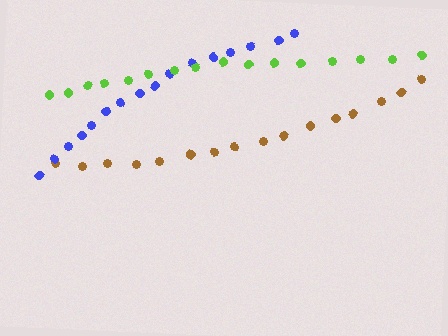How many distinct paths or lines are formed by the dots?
There are 3 distinct paths.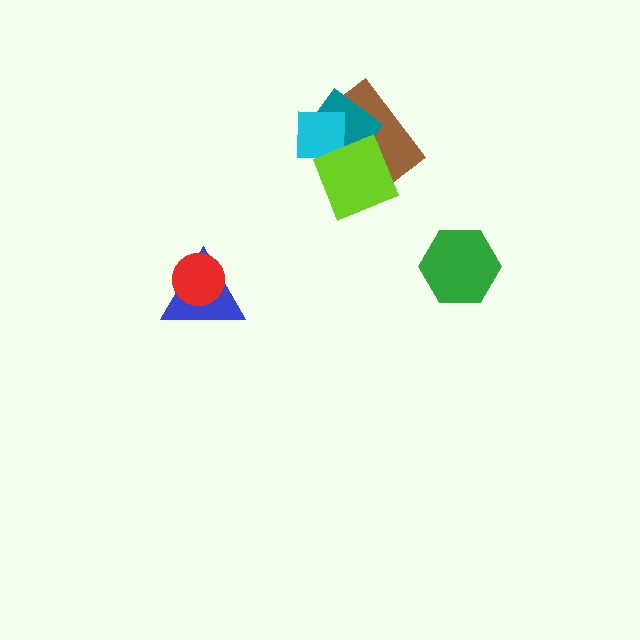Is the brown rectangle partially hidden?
Yes, it is partially covered by another shape.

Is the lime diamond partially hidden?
No, no other shape covers it.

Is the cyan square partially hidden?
Yes, it is partially covered by another shape.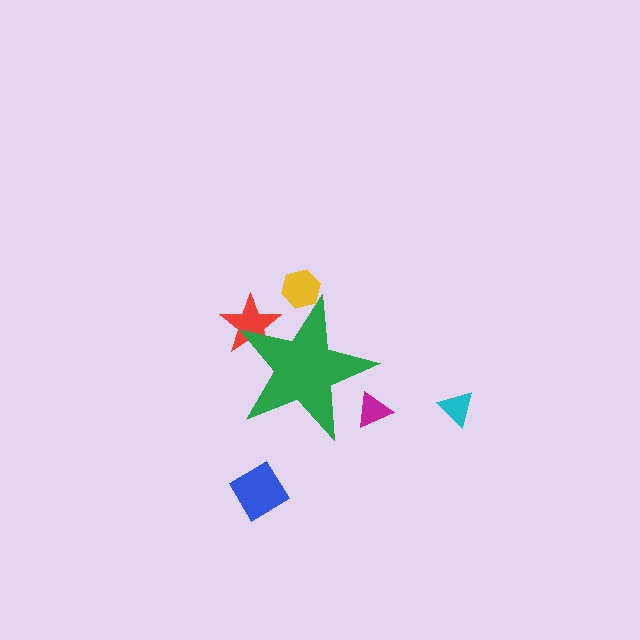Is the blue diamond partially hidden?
No, the blue diamond is fully visible.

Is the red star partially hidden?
Yes, the red star is partially hidden behind the green star.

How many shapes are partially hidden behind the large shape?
3 shapes are partially hidden.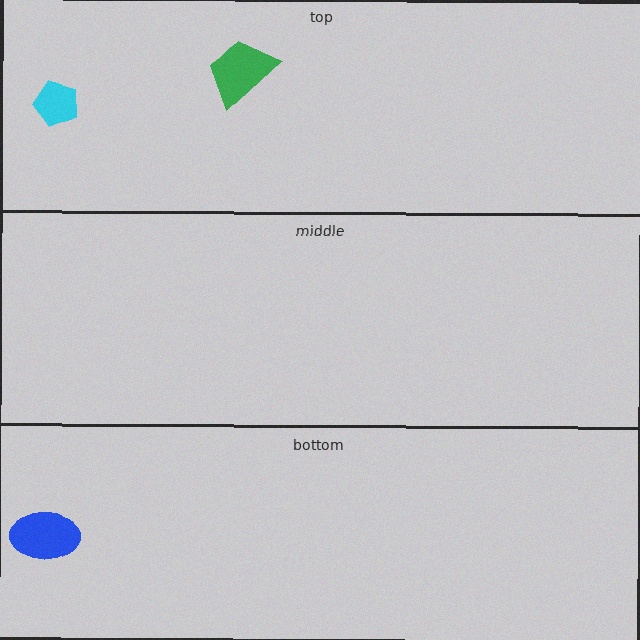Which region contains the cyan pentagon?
The top region.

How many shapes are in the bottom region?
1.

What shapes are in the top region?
The cyan pentagon, the green trapezoid.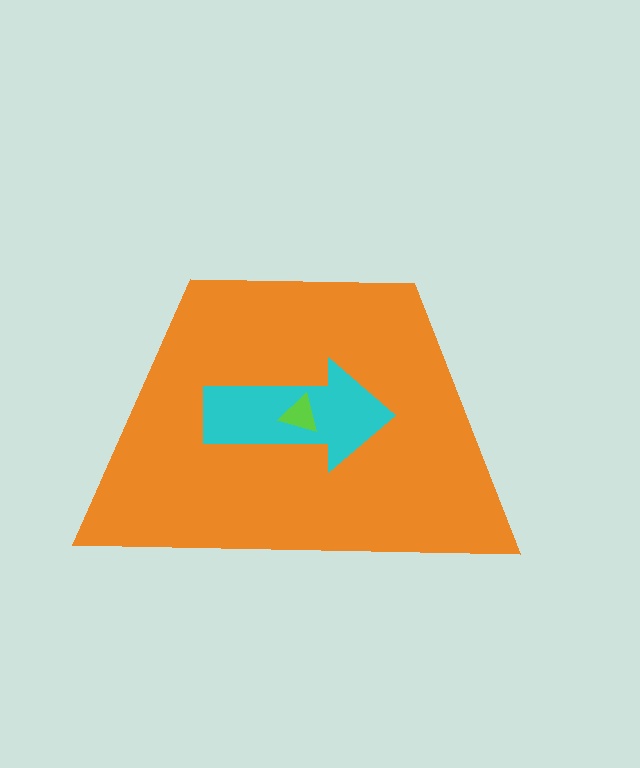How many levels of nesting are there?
3.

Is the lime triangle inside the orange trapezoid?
Yes.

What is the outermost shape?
The orange trapezoid.